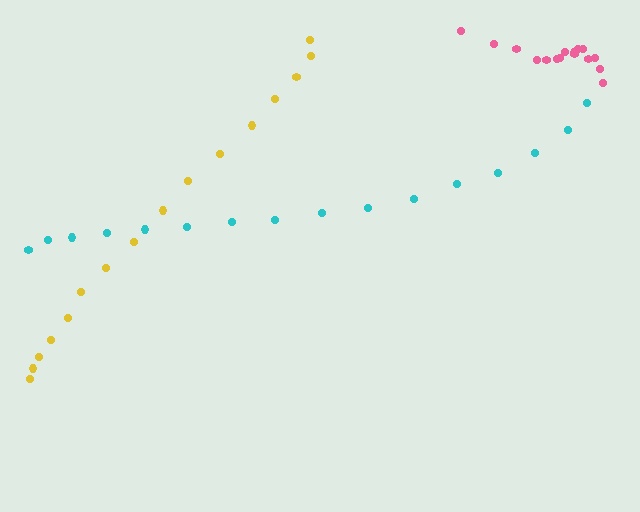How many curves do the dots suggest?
There are 3 distinct paths.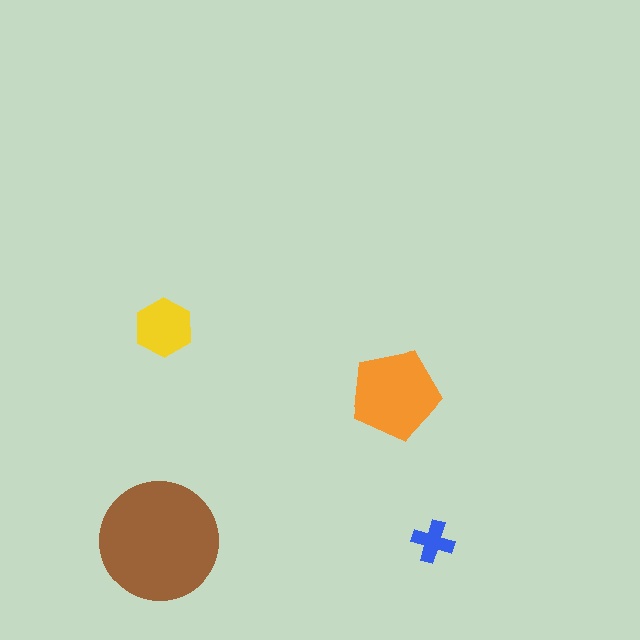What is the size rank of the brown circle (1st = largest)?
1st.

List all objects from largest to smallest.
The brown circle, the orange pentagon, the yellow hexagon, the blue cross.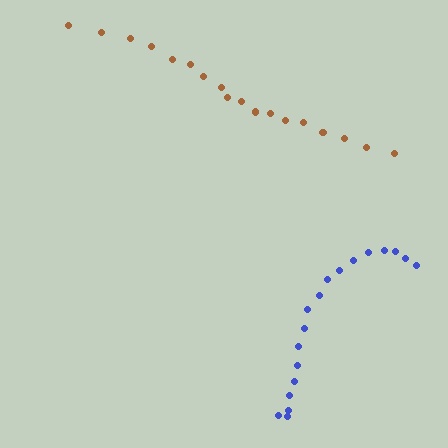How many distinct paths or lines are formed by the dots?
There are 2 distinct paths.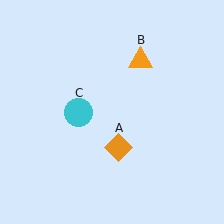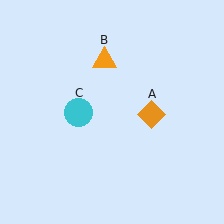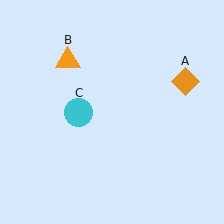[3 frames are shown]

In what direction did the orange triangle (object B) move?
The orange triangle (object B) moved left.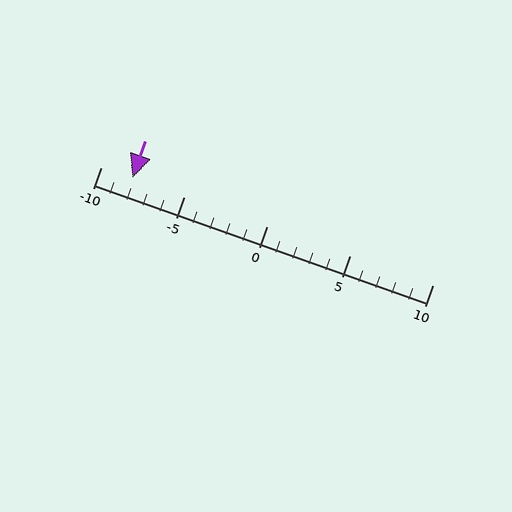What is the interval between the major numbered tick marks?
The major tick marks are spaced 5 units apart.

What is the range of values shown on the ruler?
The ruler shows values from -10 to 10.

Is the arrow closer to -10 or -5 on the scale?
The arrow is closer to -10.